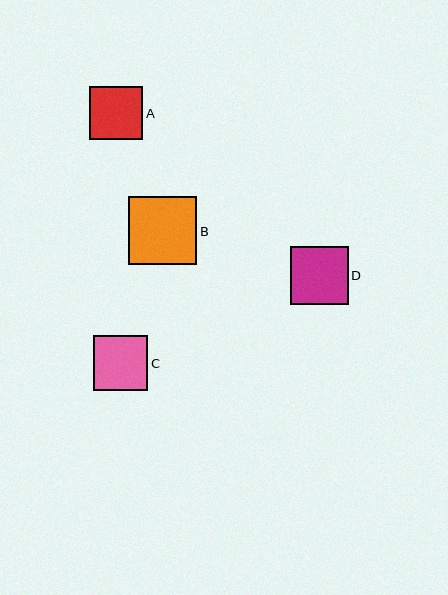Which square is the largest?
Square B is the largest with a size of approximately 68 pixels.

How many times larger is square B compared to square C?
Square B is approximately 1.2 times the size of square C.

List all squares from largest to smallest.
From largest to smallest: B, D, C, A.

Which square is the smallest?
Square A is the smallest with a size of approximately 53 pixels.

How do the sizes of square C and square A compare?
Square C and square A are approximately the same size.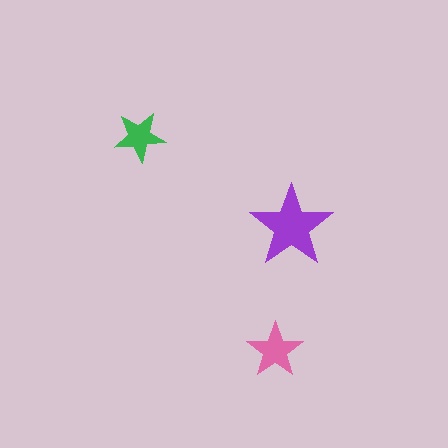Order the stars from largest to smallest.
the purple one, the pink one, the green one.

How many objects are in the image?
There are 3 objects in the image.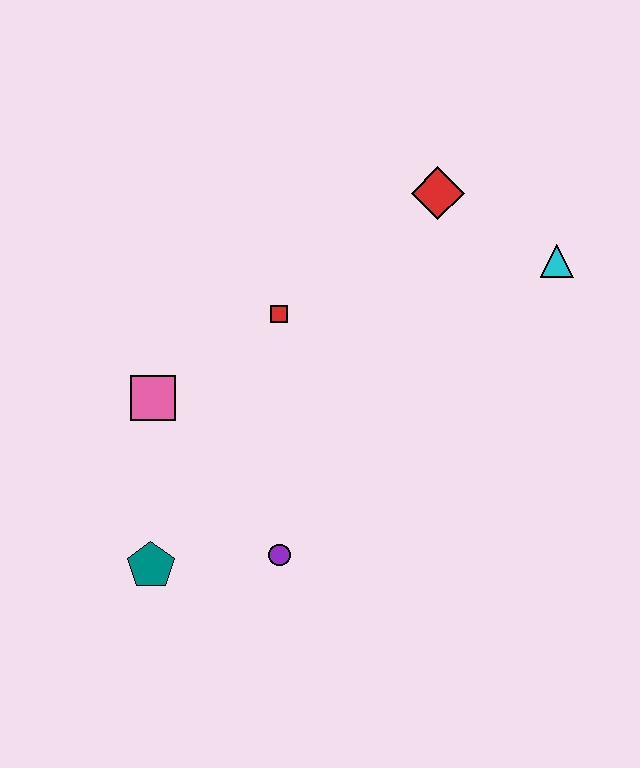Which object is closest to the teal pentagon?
The purple circle is closest to the teal pentagon.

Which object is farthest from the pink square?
The cyan triangle is farthest from the pink square.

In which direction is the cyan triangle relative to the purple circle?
The cyan triangle is above the purple circle.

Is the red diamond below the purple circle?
No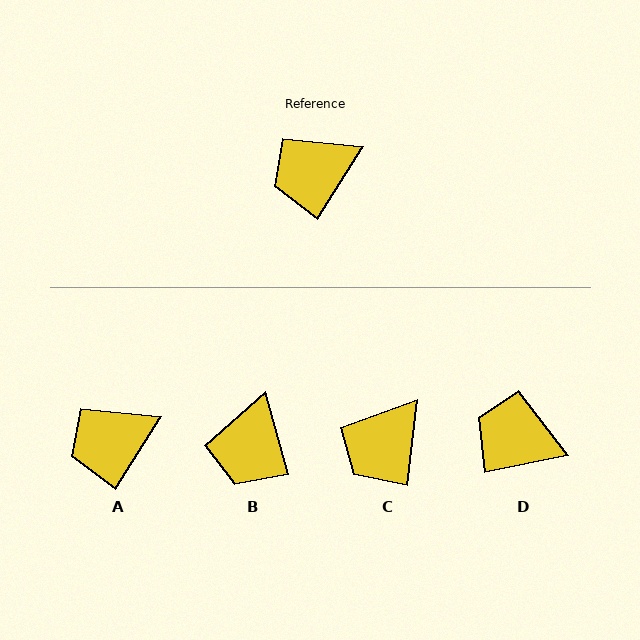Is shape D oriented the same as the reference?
No, it is off by about 46 degrees.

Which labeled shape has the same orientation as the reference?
A.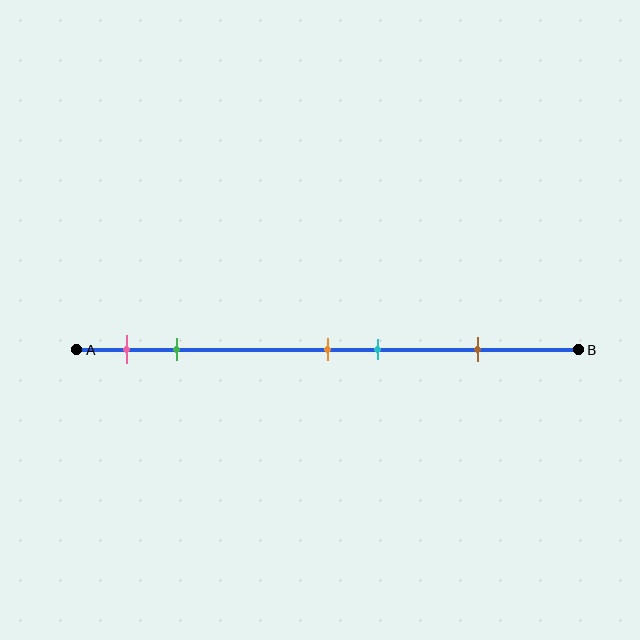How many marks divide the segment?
There are 5 marks dividing the segment.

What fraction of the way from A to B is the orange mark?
The orange mark is approximately 50% (0.5) of the way from A to B.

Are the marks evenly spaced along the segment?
No, the marks are not evenly spaced.